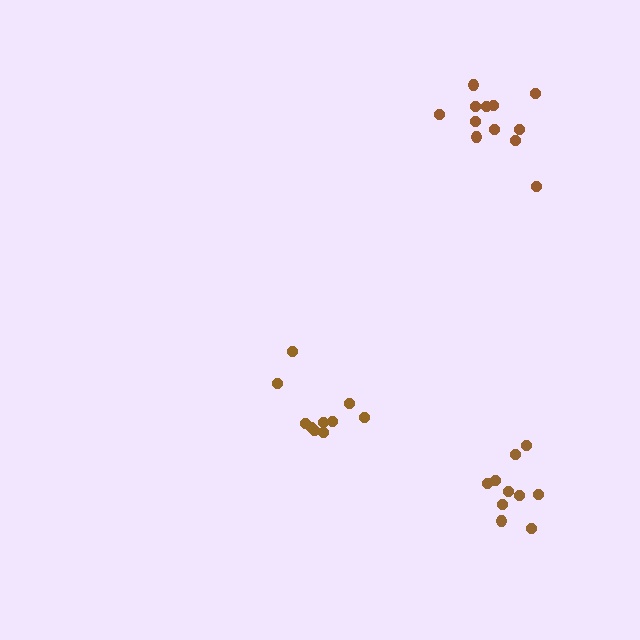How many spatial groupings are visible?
There are 3 spatial groupings.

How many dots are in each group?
Group 1: 12 dots, Group 2: 10 dots, Group 3: 10 dots (32 total).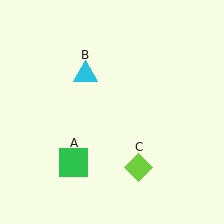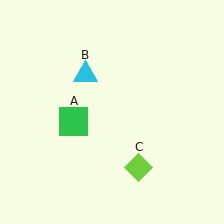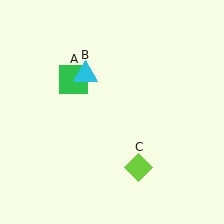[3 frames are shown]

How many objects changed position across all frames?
1 object changed position: green square (object A).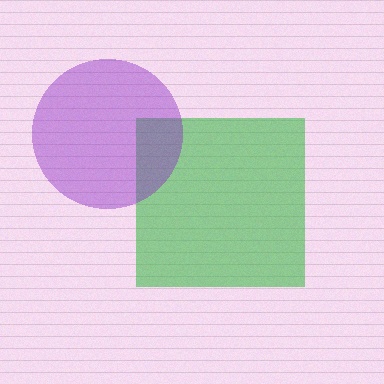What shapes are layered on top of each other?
The layered shapes are: a green square, a purple circle.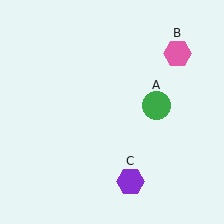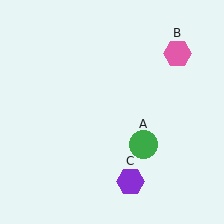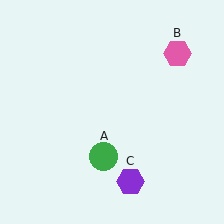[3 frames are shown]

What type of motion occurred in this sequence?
The green circle (object A) rotated clockwise around the center of the scene.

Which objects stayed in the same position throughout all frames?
Pink hexagon (object B) and purple hexagon (object C) remained stationary.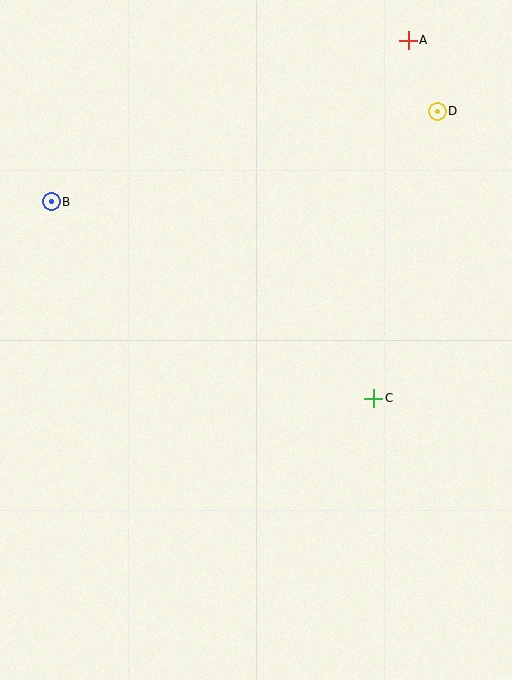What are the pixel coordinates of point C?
Point C is at (374, 398).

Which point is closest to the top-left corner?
Point B is closest to the top-left corner.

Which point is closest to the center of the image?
Point C at (374, 398) is closest to the center.